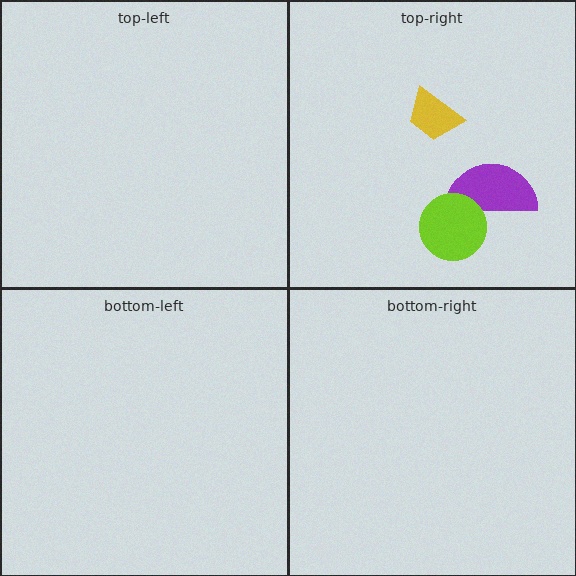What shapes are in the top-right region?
The purple semicircle, the yellow trapezoid, the lime circle.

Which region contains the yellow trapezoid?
The top-right region.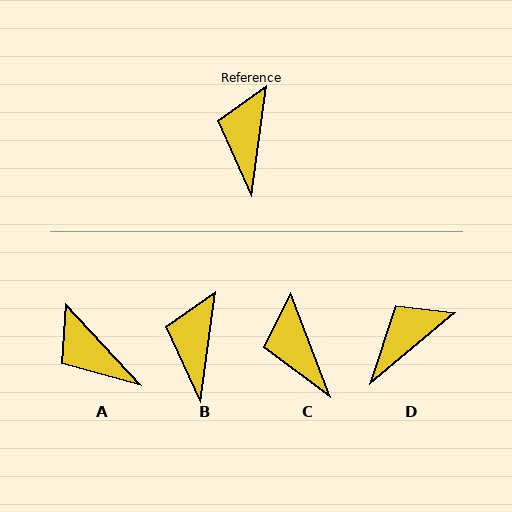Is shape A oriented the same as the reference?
No, it is off by about 51 degrees.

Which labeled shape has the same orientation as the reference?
B.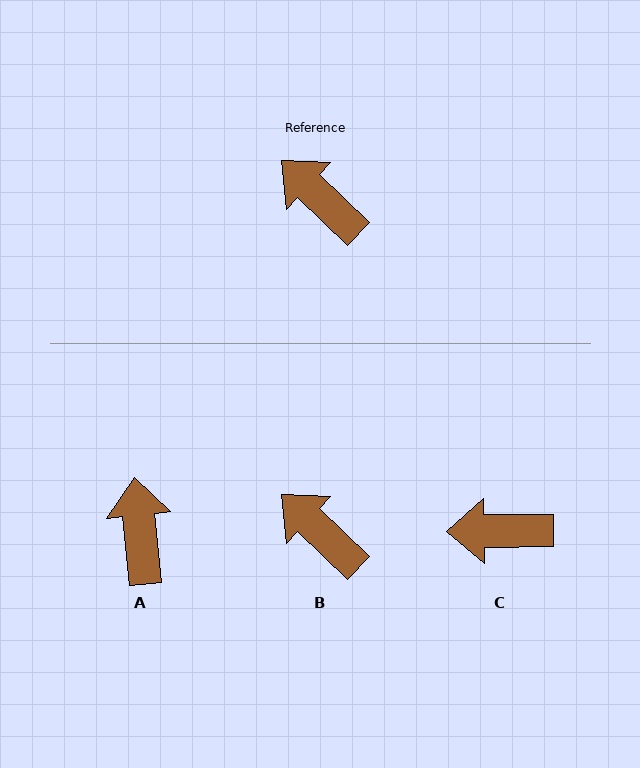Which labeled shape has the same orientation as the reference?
B.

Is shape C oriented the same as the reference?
No, it is off by about 44 degrees.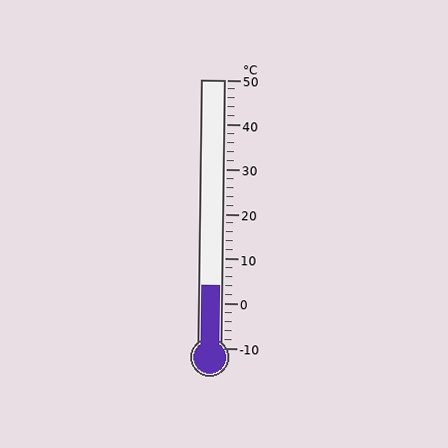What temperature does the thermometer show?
The thermometer shows approximately 4°C.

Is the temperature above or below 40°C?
The temperature is below 40°C.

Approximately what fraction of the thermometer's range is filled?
The thermometer is filled to approximately 25% of its range.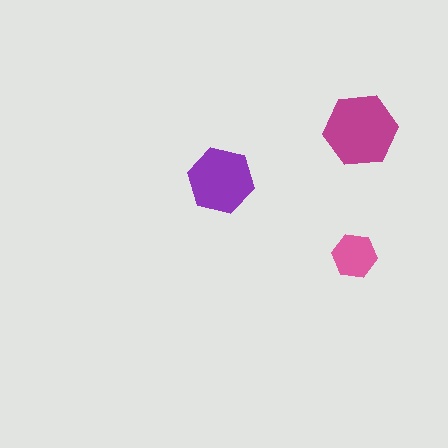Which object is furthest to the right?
The magenta hexagon is rightmost.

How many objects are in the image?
There are 3 objects in the image.